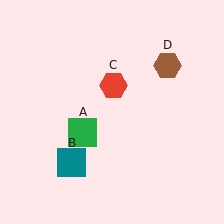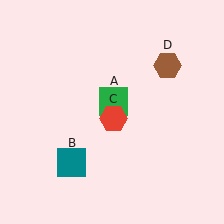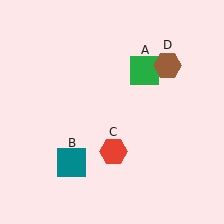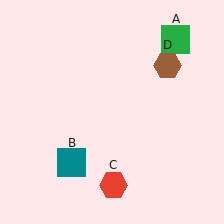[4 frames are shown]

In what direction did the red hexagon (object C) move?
The red hexagon (object C) moved down.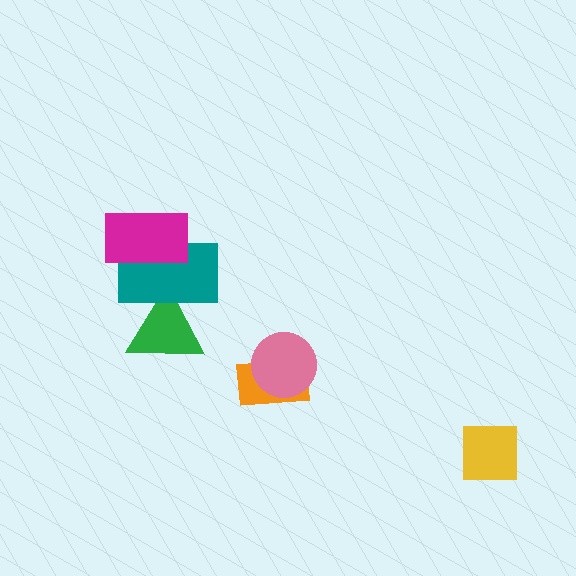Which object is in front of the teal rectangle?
The magenta rectangle is in front of the teal rectangle.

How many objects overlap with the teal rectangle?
2 objects overlap with the teal rectangle.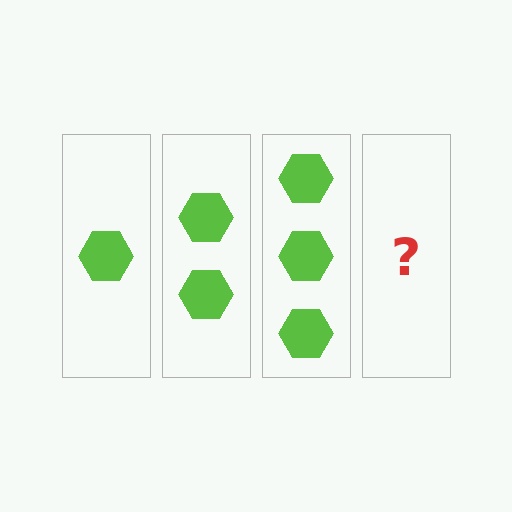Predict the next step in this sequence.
The next step is 4 hexagons.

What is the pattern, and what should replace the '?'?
The pattern is that each step adds one more hexagon. The '?' should be 4 hexagons.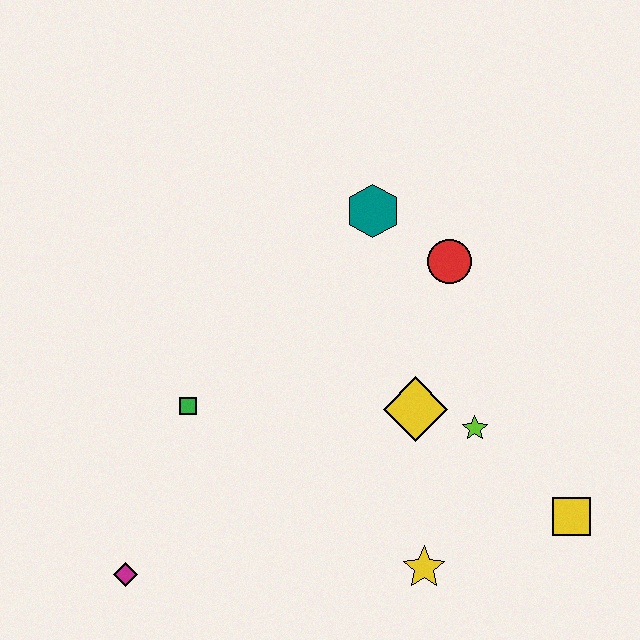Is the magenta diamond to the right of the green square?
No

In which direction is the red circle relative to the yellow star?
The red circle is above the yellow star.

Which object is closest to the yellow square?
The lime star is closest to the yellow square.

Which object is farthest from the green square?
The yellow square is farthest from the green square.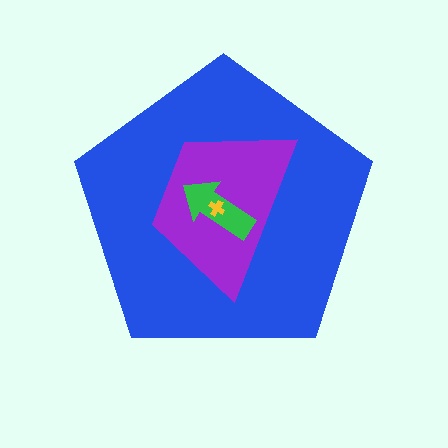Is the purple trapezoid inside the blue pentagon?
Yes.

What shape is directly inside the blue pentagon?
The purple trapezoid.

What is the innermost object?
The yellow cross.